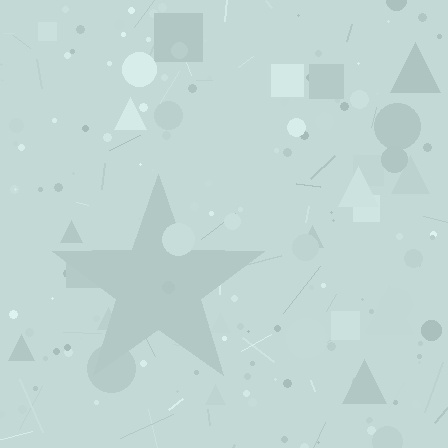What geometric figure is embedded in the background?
A star is embedded in the background.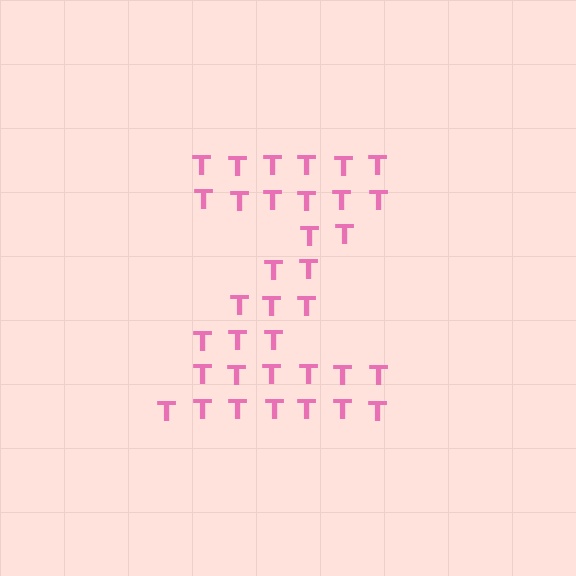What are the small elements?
The small elements are letter T's.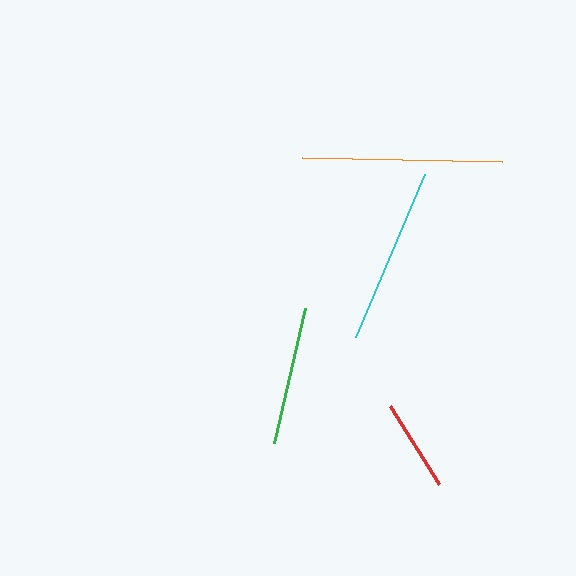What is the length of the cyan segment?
The cyan segment is approximately 177 pixels long.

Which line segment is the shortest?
The red line is the shortest at approximately 91 pixels.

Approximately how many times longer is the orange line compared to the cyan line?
The orange line is approximately 1.1 times the length of the cyan line.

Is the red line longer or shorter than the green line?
The green line is longer than the red line.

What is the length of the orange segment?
The orange segment is approximately 200 pixels long.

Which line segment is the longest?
The orange line is the longest at approximately 200 pixels.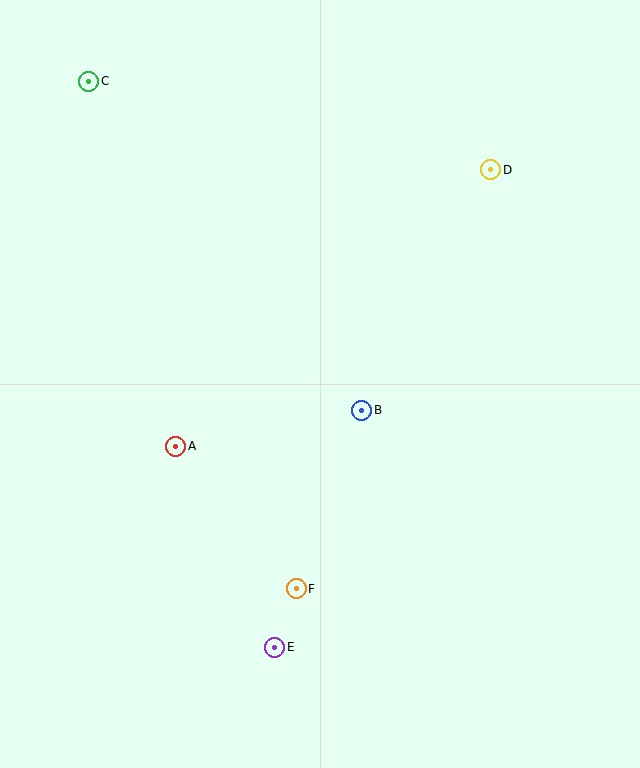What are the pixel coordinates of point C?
Point C is at (89, 81).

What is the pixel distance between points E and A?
The distance between E and A is 224 pixels.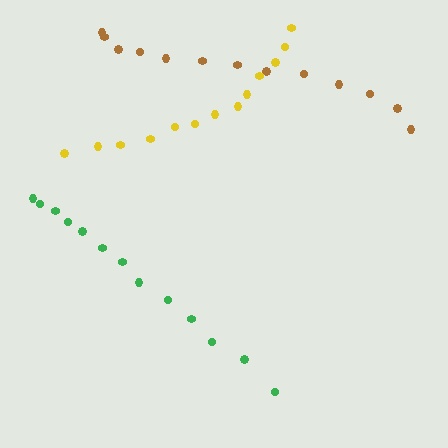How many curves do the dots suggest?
There are 3 distinct paths.